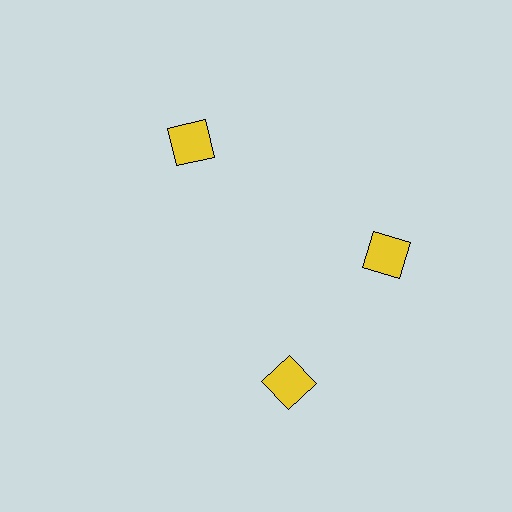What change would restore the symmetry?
The symmetry would be restored by rotating it back into even spacing with its neighbors so that all 3 squares sit at equal angles and equal distance from the center.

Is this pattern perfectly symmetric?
No. The 3 yellow squares are arranged in a ring, but one element near the 7 o'clock position is rotated out of alignment along the ring, breaking the 3-fold rotational symmetry.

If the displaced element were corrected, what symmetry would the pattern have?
It would have 3-fold rotational symmetry — the pattern would map onto itself every 120 degrees.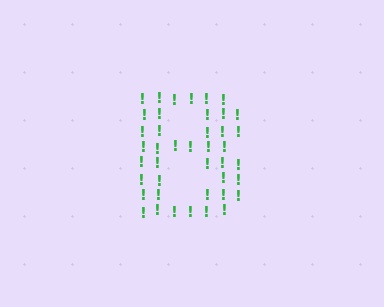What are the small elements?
The small elements are exclamation marks.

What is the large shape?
The large shape is the letter B.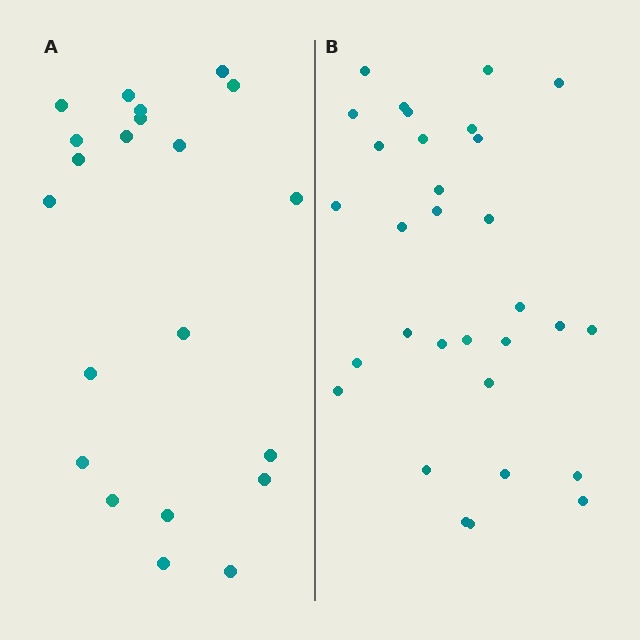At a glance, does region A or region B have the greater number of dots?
Region B (the right region) has more dots.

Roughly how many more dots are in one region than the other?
Region B has roughly 10 or so more dots than region A.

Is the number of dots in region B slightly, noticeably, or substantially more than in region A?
Region B has substantially more. The ratio is roughly 1.5 to 1.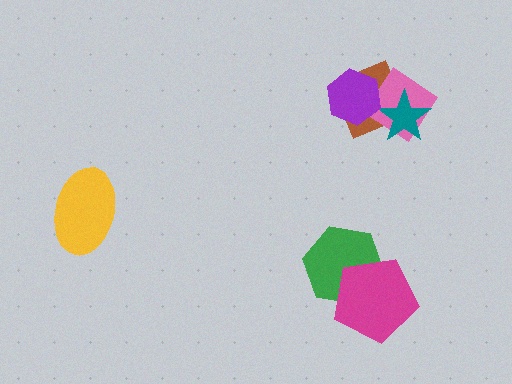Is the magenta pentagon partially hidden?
No, no other shape covers it.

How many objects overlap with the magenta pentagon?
1 object overlaps with the magenta pentagon.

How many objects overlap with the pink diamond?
3 objects overlap with the pink diamond.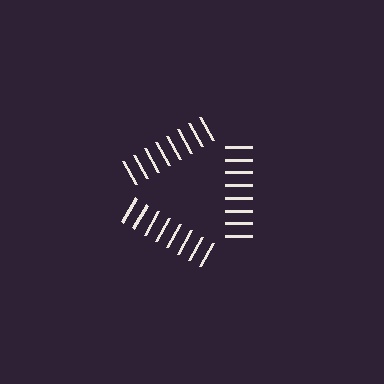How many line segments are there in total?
24 — 8 along each of the 3 edges.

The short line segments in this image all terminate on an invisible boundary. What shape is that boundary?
An illusory triangle — the line segments terminate on its edges but no continuous stroke is drawn.